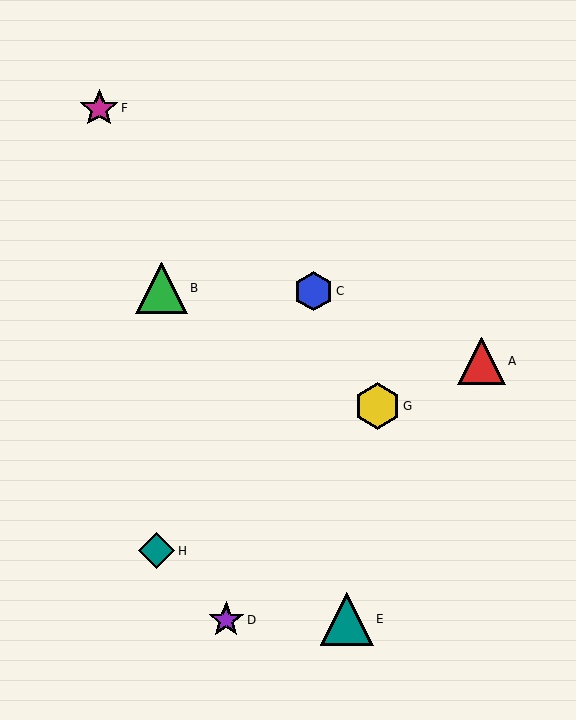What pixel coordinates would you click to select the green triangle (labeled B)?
Click at (161, 288) to select the green triangle B.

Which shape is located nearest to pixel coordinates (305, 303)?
The blue hexagon (labeled C) at (314, 291) is nearest to that location.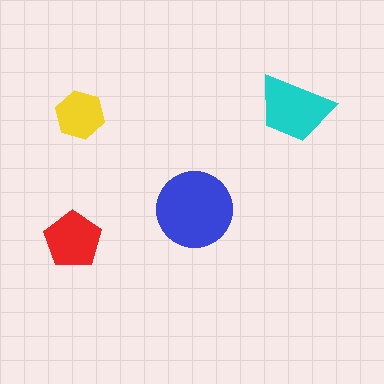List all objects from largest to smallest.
The blue circle, the cyan trapezoid, the red pentagon, the yellow hexagon.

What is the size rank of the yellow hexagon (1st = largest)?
4th.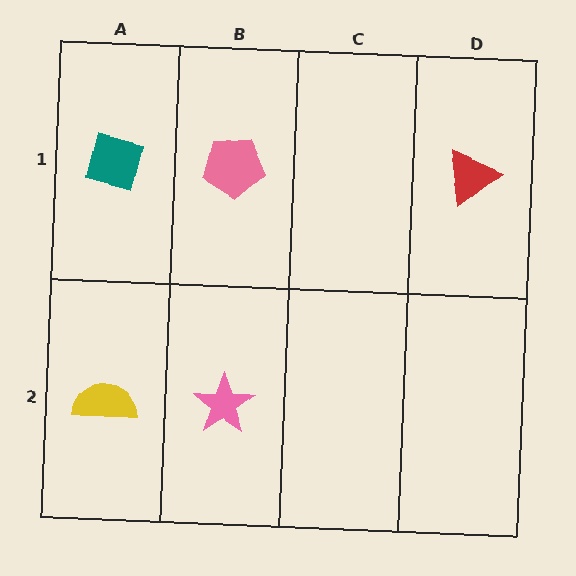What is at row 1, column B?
A pink pentagon.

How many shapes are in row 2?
2 shapes.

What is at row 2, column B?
A pink star.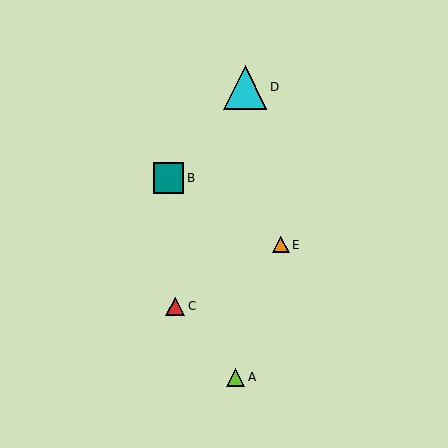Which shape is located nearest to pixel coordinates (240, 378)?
The lime triangle (labeled A) at (236, 377) is nearest to that location.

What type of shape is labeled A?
Shape A is a lime triangle.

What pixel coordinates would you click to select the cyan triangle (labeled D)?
Click at (245, 87) to select the cyan triangle D.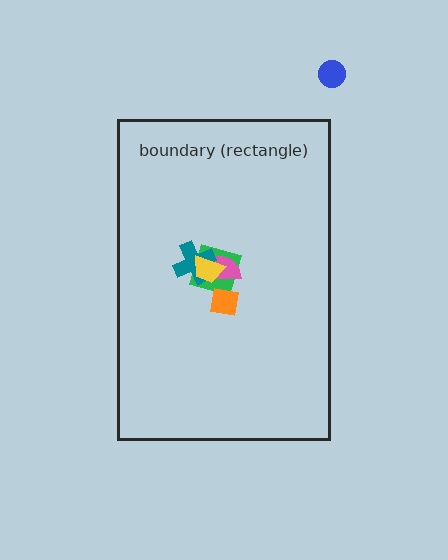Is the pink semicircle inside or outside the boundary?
Inside.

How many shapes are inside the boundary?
5 inside, 1 outside.